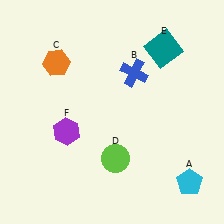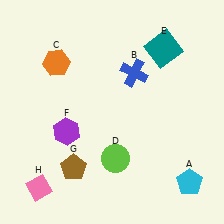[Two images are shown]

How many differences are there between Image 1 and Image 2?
There are 2 differences between the two images.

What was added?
A brown pentagon (G), a pink diamond (H) were added in Image 2.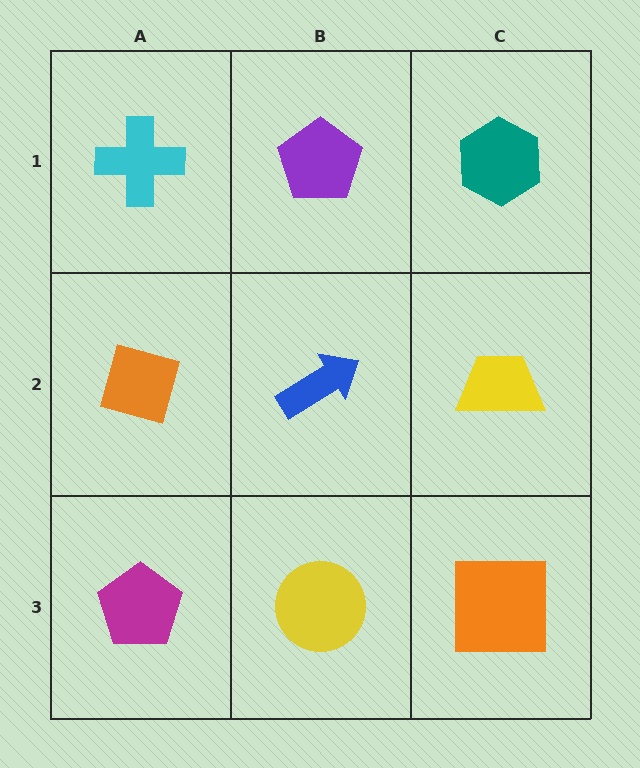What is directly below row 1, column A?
An orange diamond.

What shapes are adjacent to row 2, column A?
A cyan cross (row 1, column A), a magenta pentagon (row 3, column A), a blue arrow (row 2, column B).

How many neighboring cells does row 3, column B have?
3.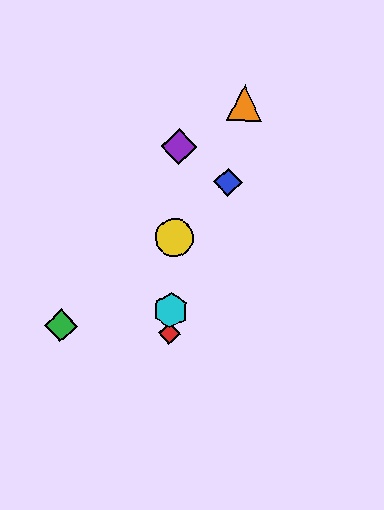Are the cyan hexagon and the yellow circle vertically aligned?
Yes, both are at x≈171.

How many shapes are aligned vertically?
4 shapes (the red diamond, the yellow circle, the purple diamond, the cyan hexagon) are aligned vertically.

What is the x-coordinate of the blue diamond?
The blue diamond is at x≈228.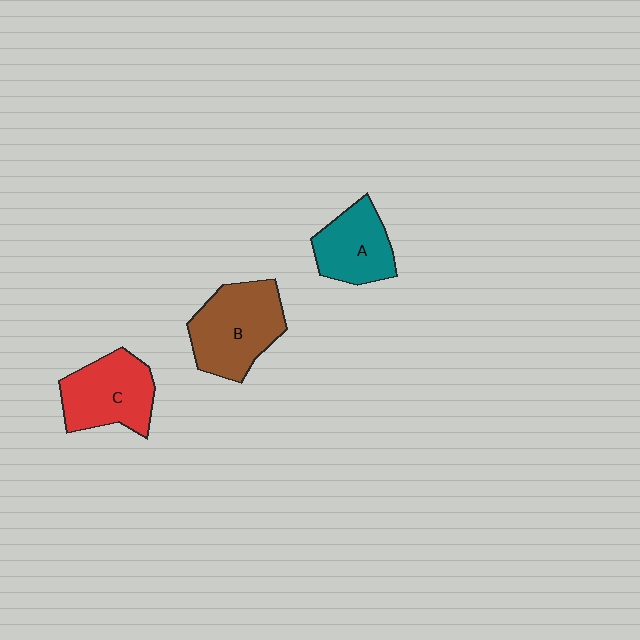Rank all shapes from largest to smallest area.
From largest to smallest: B (brown), C (red), A (teal).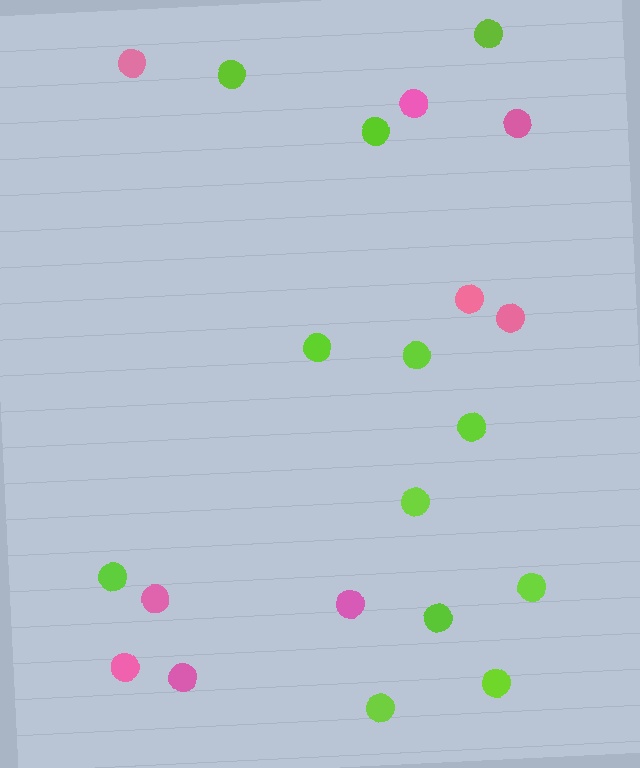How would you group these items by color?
There are 2 groups: one group of lime circles (12) and one group of pink circles (9).